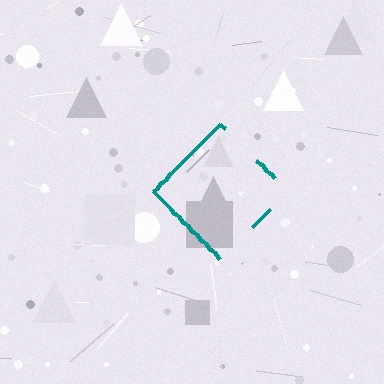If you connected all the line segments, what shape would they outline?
They would outline a diamond.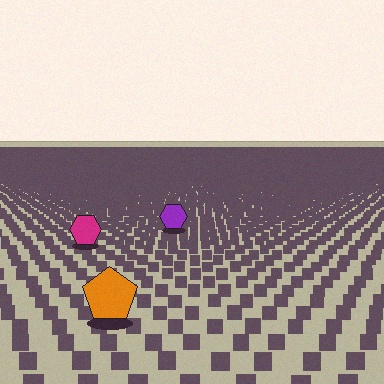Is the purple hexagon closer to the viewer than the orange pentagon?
No. The orange pentagon is closer — you can tell from the texture gradient: the ground texture is coarser near it.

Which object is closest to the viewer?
The orange pentagon is closest. The texture marks near it are larger and more spread out.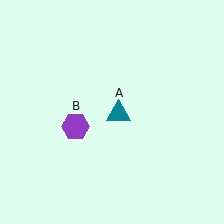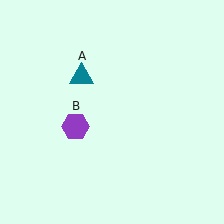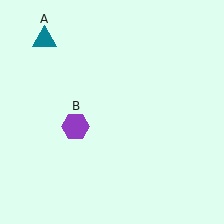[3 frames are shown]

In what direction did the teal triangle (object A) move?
The teal triangle (object A) moved up and to the left.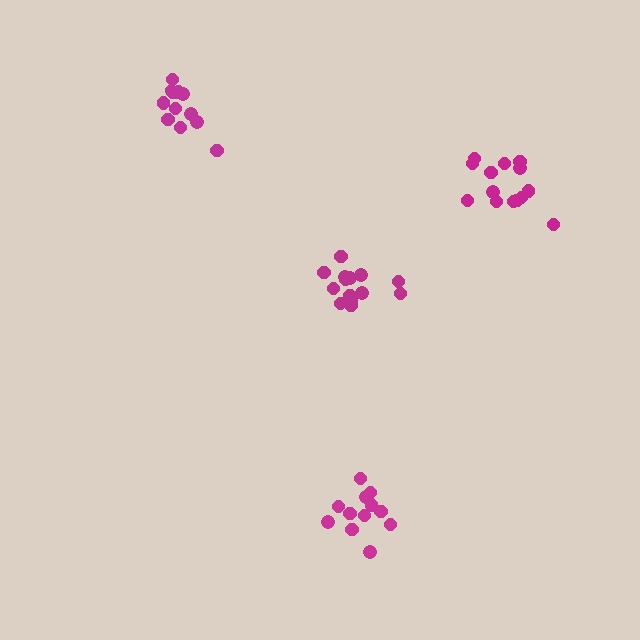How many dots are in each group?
Group 1: 14 dots, Group 2: 14 dots, Group 3: 12 dots, Group 4: 12 dots (52 total).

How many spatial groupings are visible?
There are 4 spatial groupings.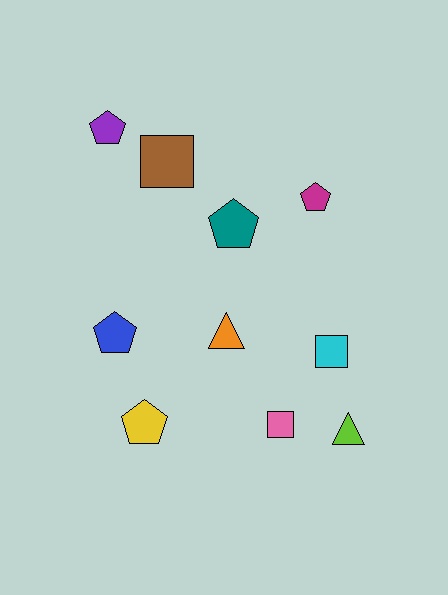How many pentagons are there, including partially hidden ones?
There are 5 pentagons.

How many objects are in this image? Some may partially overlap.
There are 10 objects.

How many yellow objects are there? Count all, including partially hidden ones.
There is 1 yellow object.